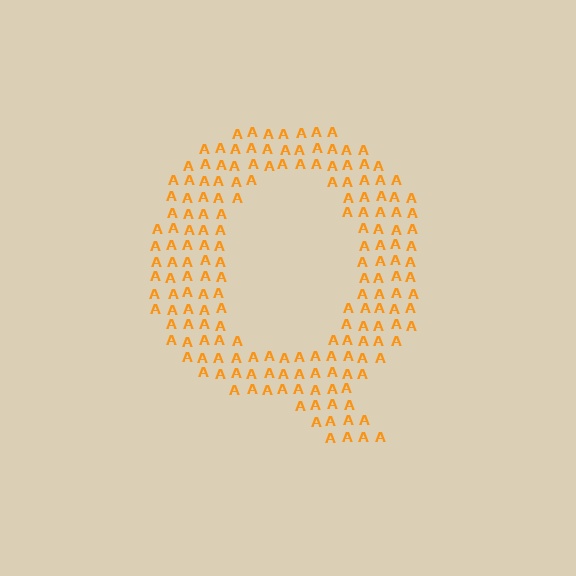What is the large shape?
The large shape is the letter Q.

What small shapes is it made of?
It is made of small letter A's.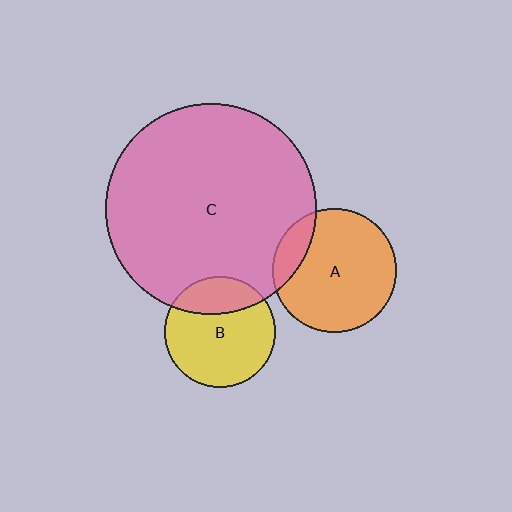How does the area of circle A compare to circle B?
Approximately 1.3 times.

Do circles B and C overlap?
Yes.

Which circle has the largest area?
Circle C (pink).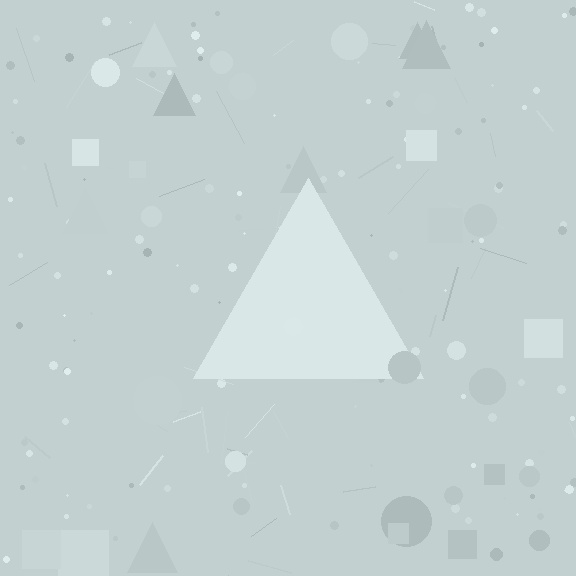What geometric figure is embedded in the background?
A triangle is embedded in the background.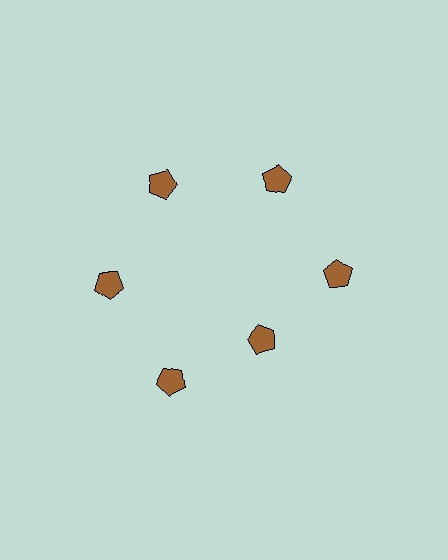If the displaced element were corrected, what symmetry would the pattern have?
It would have 6-fold rotational symmetry — the pattern would map onto itself every 60 degrees.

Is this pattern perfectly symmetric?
No. The 6 brown pentagons are arranged in a ring, but one element near the 5 o'clock position is pulled inward toward the center, breaking the 6-fold rotational symmetry.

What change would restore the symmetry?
The symmetry would be restored by moving it outward, back onto the ring so that all 6 pentagons sit at equal angles and equal distance from the center.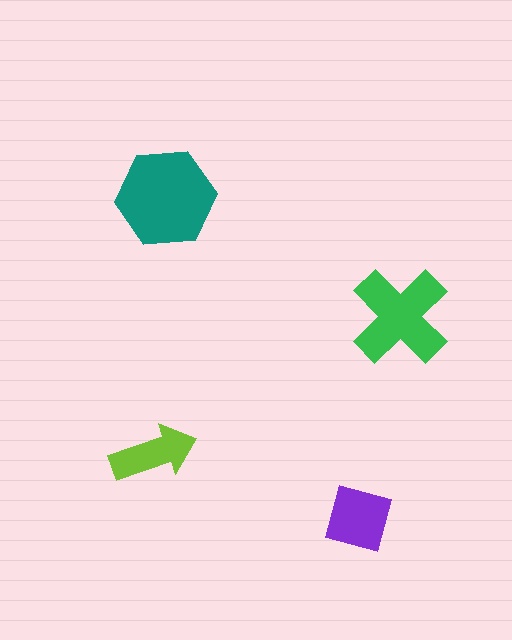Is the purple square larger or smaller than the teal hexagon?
Smaller.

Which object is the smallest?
The lime arrow.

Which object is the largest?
The teal hexagon.